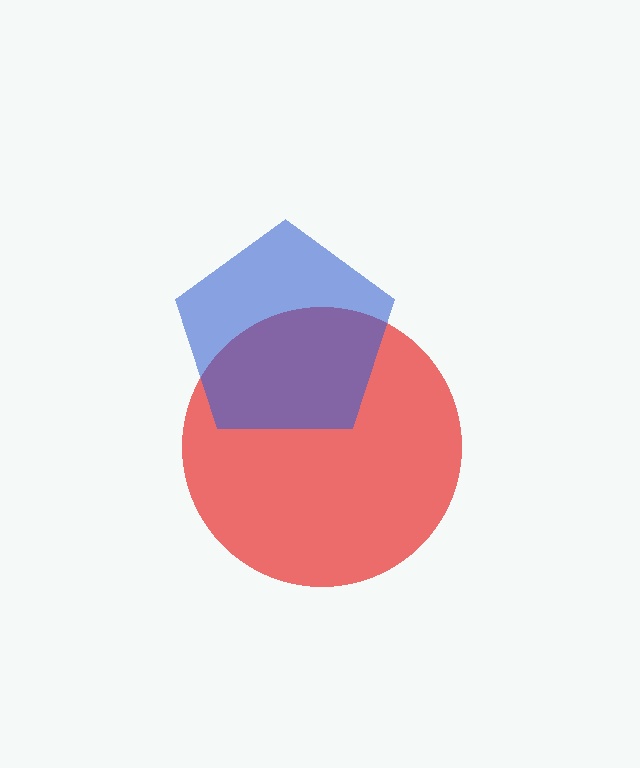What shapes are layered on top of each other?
The layered shapes are: a red circle, a blue pentagon.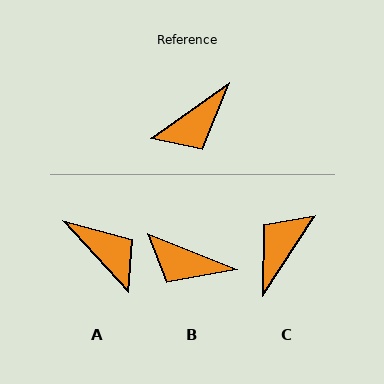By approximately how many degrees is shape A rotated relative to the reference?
Approximately 97 degrees counter-clockwise.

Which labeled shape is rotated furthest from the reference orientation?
C, about 158 degrees away.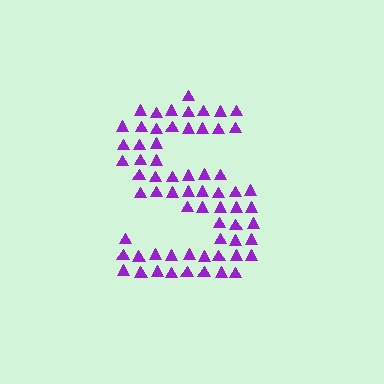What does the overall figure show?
The overall figure shows the letter S.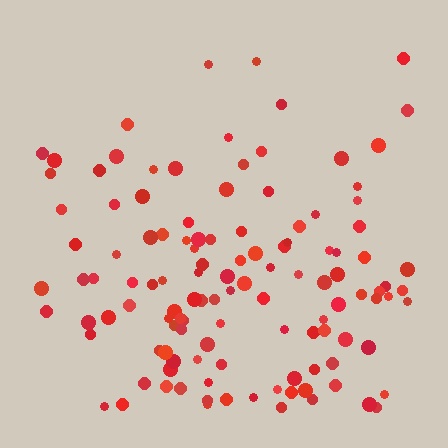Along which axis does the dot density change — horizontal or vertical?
Vertical.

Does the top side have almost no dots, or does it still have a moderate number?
Still a moderate number, just noticeably fewer than the bottom.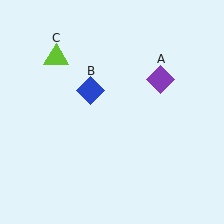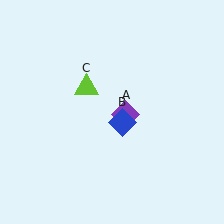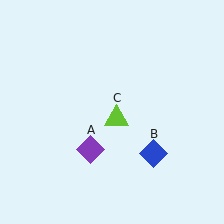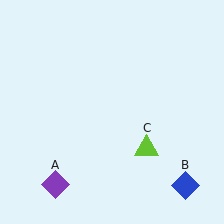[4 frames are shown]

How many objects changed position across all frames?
3 objects changed position: purple diamond (object A), blue diamond (object B), lime triangle (object C).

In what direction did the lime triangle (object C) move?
The lime triangle (object C) moved down and to the right.